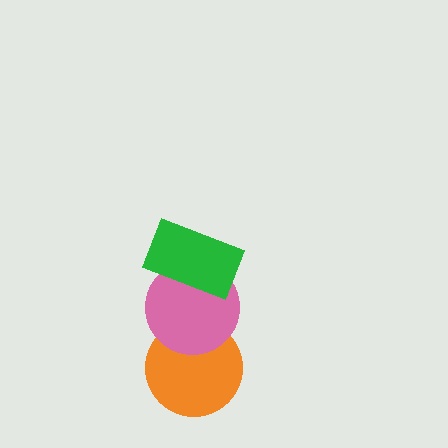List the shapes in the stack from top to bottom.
From top to bottom: the green rectangle, the pink circle, the orange circle.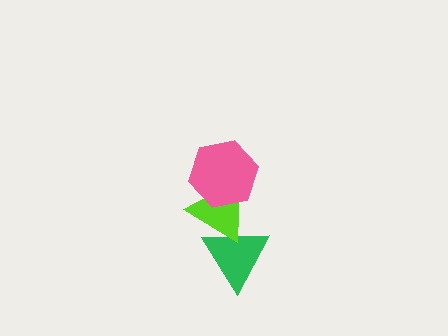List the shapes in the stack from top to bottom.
From top to bottom: the pink hexagon, the lime triangle, the green triangle.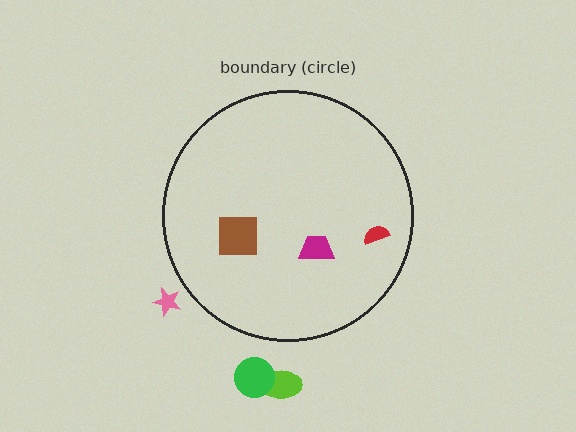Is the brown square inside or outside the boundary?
Inside.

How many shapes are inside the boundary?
3 inside, 3 outside.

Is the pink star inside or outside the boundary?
Outside.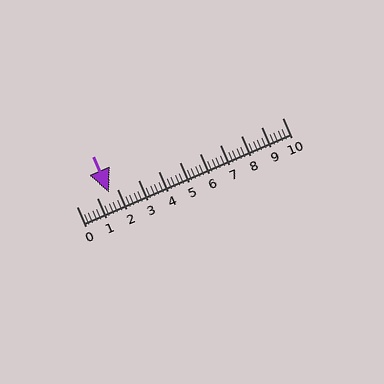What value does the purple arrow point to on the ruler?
The purple arrow points to approximately 1.6.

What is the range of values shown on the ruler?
The ruler shows values from 0 to 10.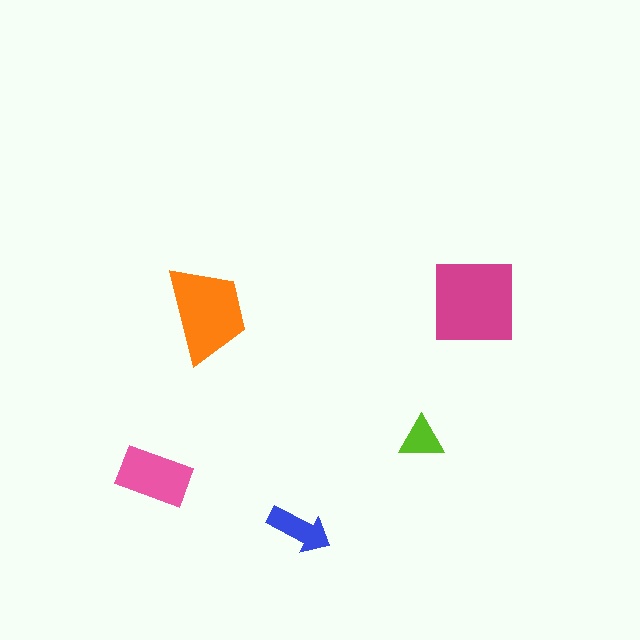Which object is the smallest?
The lime triangle.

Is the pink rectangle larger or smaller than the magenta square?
Smaller.